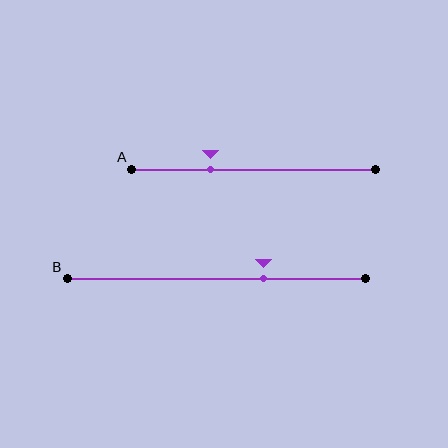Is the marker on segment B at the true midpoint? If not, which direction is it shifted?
No, the marker on segment B is shifted to the right by about 16% of the segment length.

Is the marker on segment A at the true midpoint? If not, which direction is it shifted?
No, the marker on segment A is shifted to the left by about 18% of the segment length.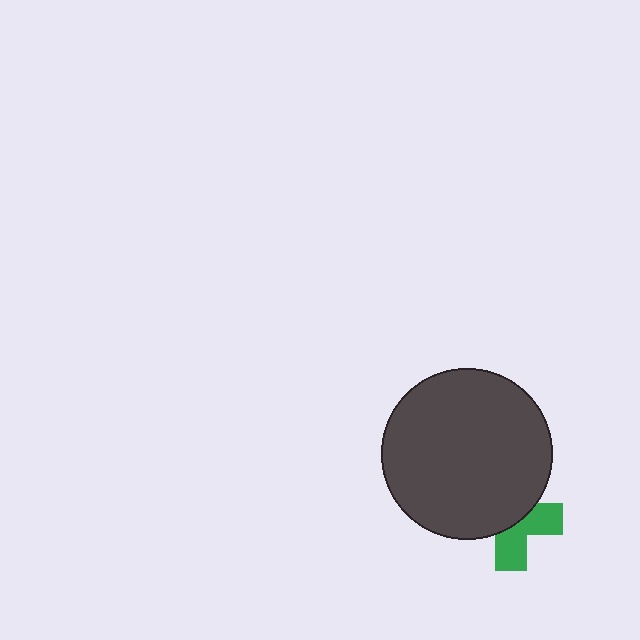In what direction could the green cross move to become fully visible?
The green cross could move down. That would shift it out from behind the dark gray circle entirely.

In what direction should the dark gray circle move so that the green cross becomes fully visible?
The dark gray circle should move up. That is the shortest direction to clear the overlap and leave the green cross fully visible.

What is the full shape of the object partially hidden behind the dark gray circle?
The partially hidden object is a green cross.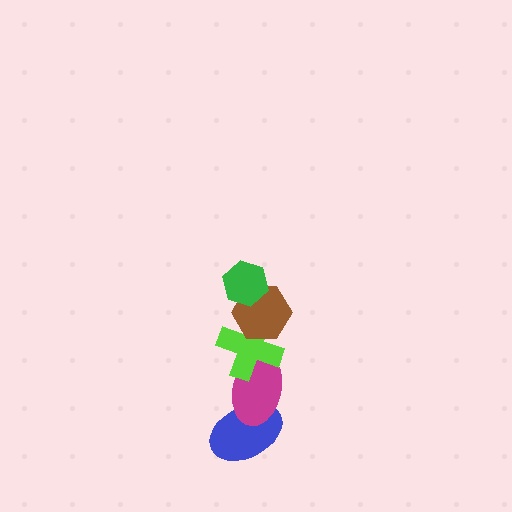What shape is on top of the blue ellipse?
The magenta ellipse is on top of the blue ellipse.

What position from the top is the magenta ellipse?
The magenta ellipse is 4th from the top.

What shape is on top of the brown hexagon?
The green hexagon is on top of the brown hexagon.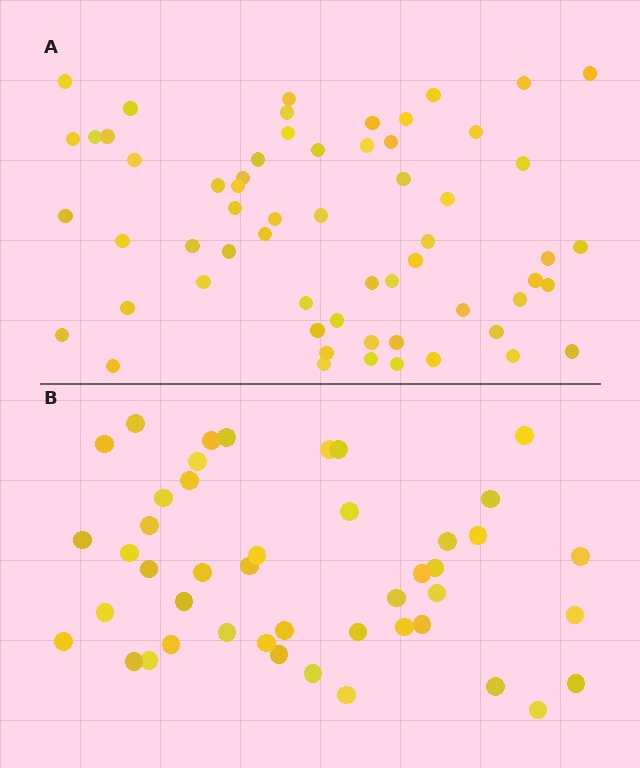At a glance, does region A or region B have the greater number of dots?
Region A (the top region) has more dots.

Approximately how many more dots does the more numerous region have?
Region A has approximately 15 more dots than region B.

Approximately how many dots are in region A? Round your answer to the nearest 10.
About 60 dots.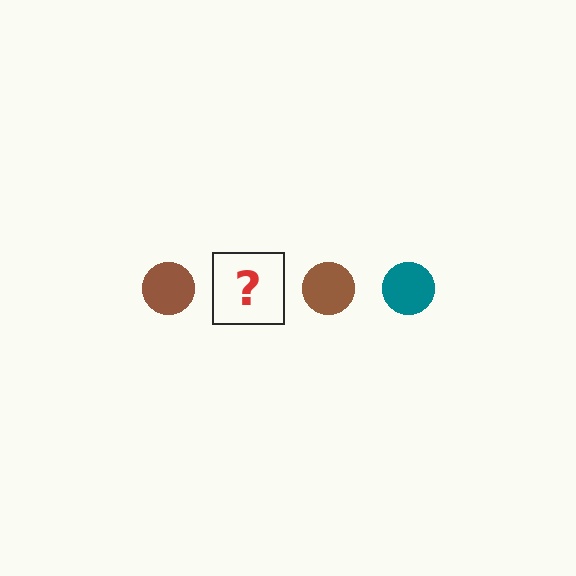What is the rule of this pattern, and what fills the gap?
The rule is that the pattern cycles through brown, teal circles. The gap should be filled with a teal circle.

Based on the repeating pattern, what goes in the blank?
The blank should be a teal circle.